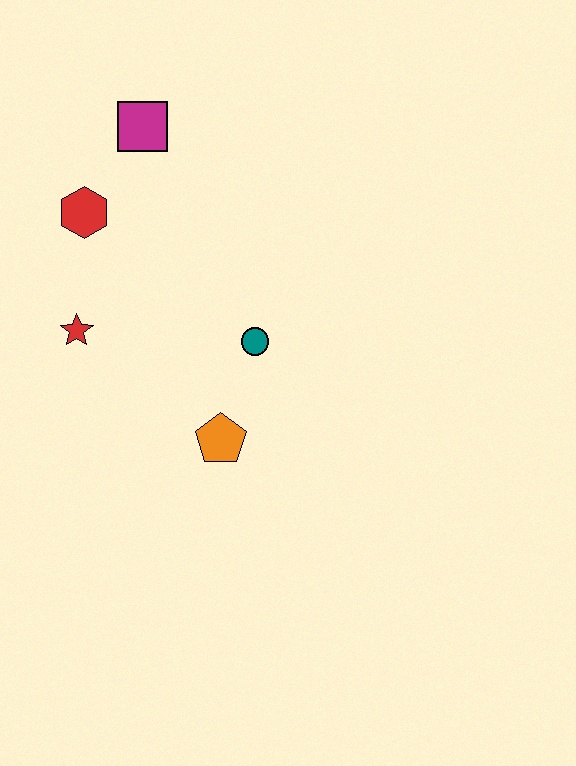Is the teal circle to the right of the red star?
Yes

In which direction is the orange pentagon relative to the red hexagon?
The orange pentagon is below the red hexagon.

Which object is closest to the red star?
The red hexagon is closest to the red star.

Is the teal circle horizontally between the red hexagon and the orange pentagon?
No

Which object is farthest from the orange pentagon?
The magenta square is farthest from the orange pentagon.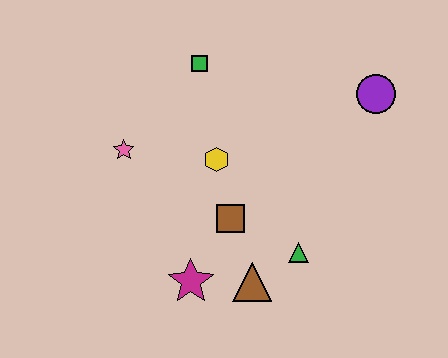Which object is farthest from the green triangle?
The green square is farthest from the green triangle.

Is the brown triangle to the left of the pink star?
No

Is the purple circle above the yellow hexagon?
Yes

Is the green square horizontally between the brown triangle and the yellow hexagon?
No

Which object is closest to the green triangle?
The brown triangle is closest to the green triangle.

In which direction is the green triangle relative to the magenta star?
The green triangle is to the right of the magenta star.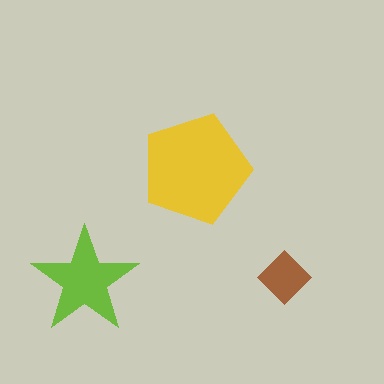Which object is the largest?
The yellow pentagon.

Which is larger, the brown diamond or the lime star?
The lime star.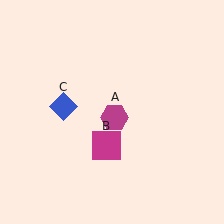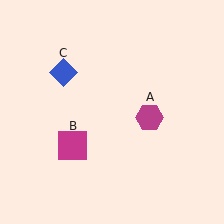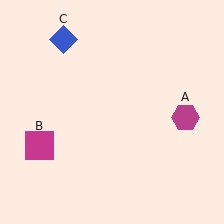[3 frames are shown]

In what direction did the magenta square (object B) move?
The magenta square (object B) moved left.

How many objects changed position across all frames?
3 objects changed position: magenta hexagon (object A), magenta square (object B), blue diamond (object C).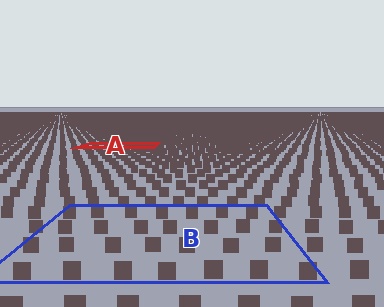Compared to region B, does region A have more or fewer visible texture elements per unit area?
Region A has more texture elements per unit area — they are packed more densely because it is farther away.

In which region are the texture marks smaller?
The texture marks are smaller in region A, because it is farther away.